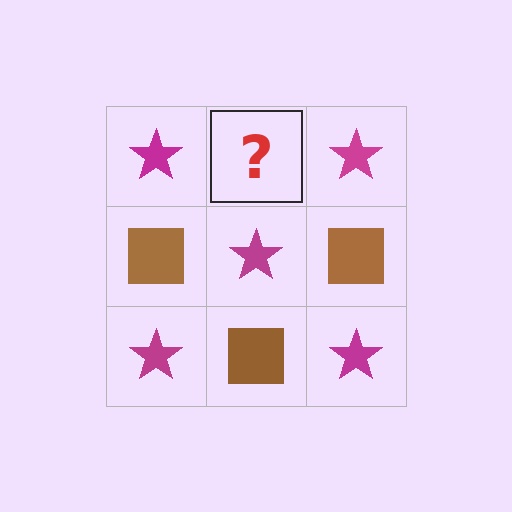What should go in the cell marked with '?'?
The missing cell should contain a brown square.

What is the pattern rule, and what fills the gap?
The rule is that it alternates magenta star and brown square in a checkerboard pattern. The gap should be filled with a brown square.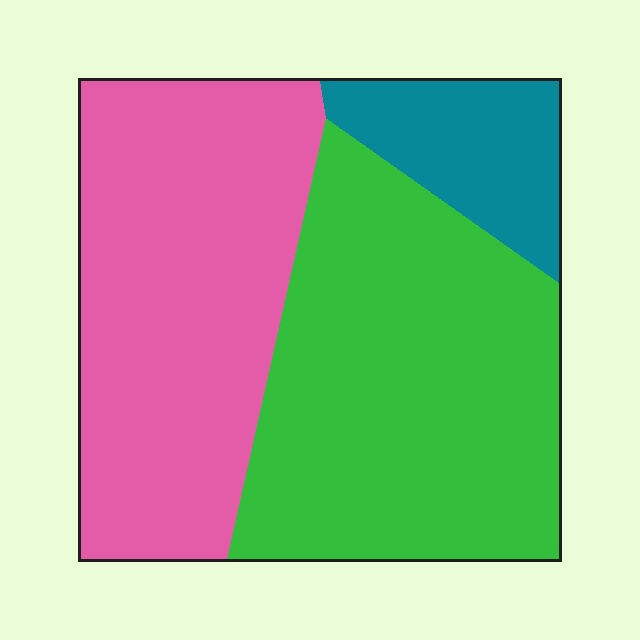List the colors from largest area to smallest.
From largest to smallest: green, pink, teal.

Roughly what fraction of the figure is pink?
Pink takes up about two fifths (2/5) of the figure.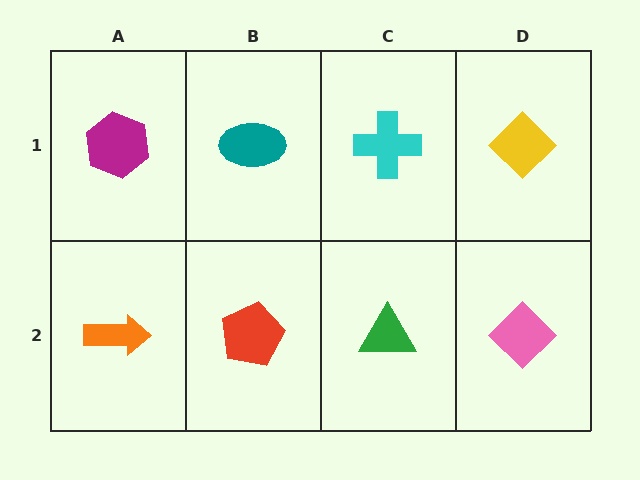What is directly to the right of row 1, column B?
A cyan cross.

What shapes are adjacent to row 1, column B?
A red pentagon (row 2, column B), a magenta hexagon (row 1, column A), a cyan cross (row 1, column C).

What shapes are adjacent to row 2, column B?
A teal ellipse (row 1, column B), an orange arrow (row 2, column A), a green triangle (row 2, column C).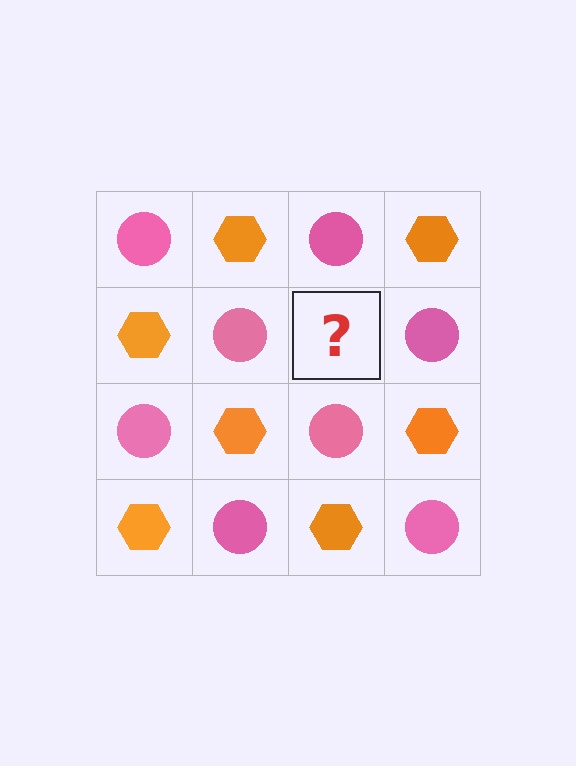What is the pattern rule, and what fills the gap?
The rule is that it alternates pink circle and orange hexagon in a checkerboard pattern. The gap should be filled with an orange hexagon.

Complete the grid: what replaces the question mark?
The question mark should be replaced with an orange hexagon.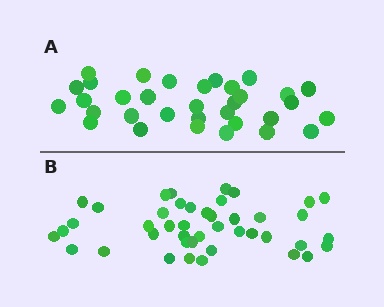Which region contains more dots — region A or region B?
Region B (the bottom region) has more dots.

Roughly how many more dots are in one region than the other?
Region B has roughly 10 or so more dots than region A.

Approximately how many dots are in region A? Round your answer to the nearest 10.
About 30 dots. (The exact count is 33, which rounds to 30.)